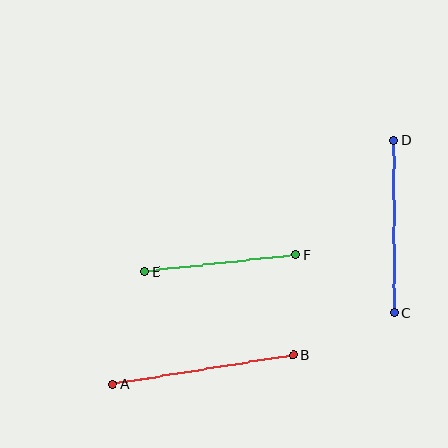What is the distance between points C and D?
The distance is approximately 173 pixels.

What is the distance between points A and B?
The distance is approximately 183 pixels.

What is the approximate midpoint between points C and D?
The midpoint is at approximately (394, 227) pixels.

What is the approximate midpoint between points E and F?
The midpoint is at approximately (220, 263) pixels.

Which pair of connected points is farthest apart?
Points A and B are farthest apart.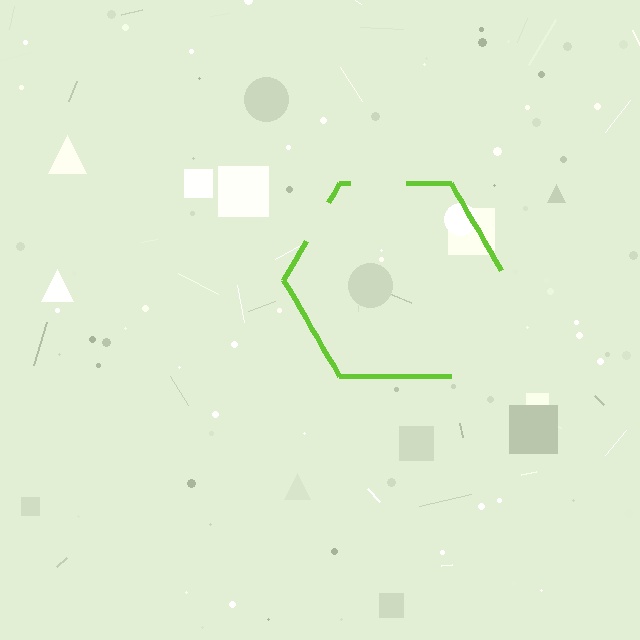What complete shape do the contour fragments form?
The contour fragments form a hexagon.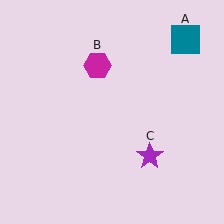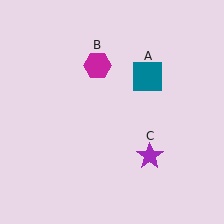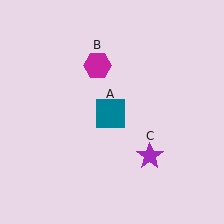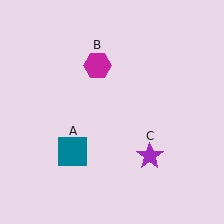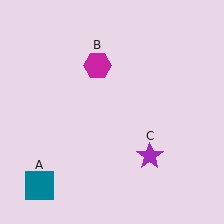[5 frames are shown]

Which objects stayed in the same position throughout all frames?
Magenta hexagon (object B) and purple star (object C) remained stationary.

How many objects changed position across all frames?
1 object changed position: teal square (object A).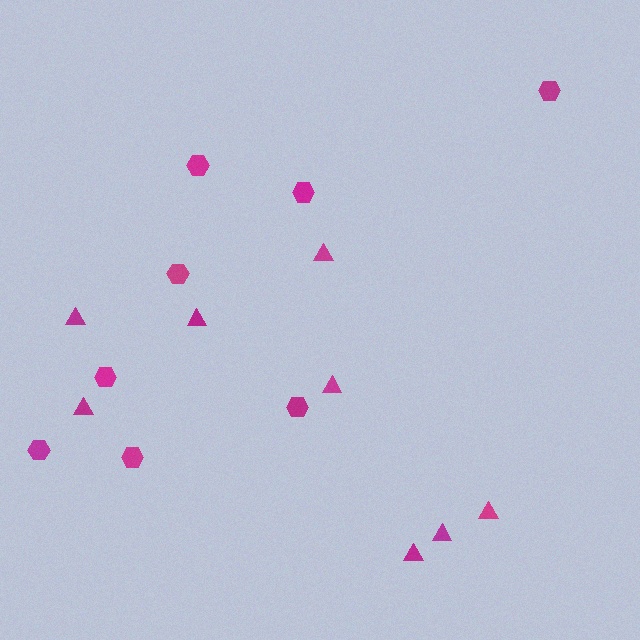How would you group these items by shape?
There are 2 groups: one group of hexagons (8) and one group of triangles (8).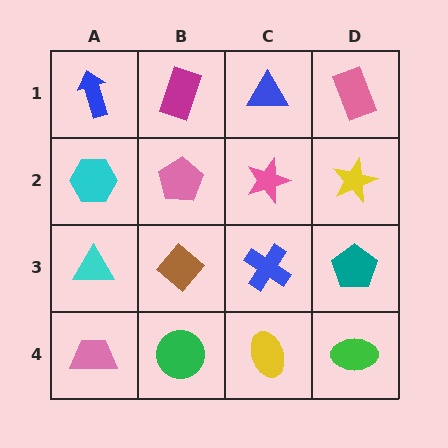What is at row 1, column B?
A magenta rectangle.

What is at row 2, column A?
A cyan hexagon.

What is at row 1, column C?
A blue triangle.